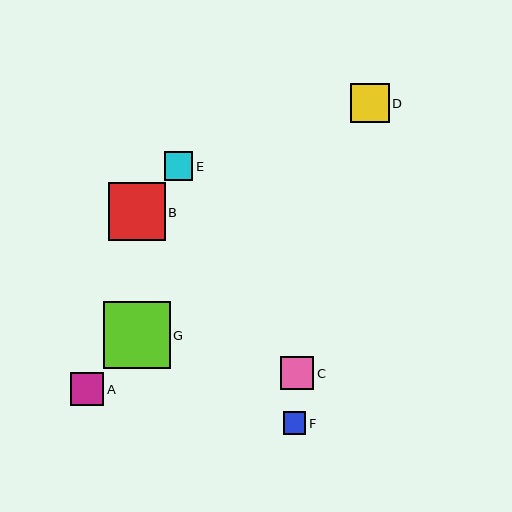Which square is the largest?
Square G is the largest with a size of approximately 67 pixels.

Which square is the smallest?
Square F is the smallest with a size of approximately 22 pixels.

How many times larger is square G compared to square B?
Square G is approximately 1.2 times the size of square B.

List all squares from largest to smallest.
From largest to smallest: G, B, D, A, C, E, F.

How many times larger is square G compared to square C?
Square G is approximately 2.0 times the size of square C.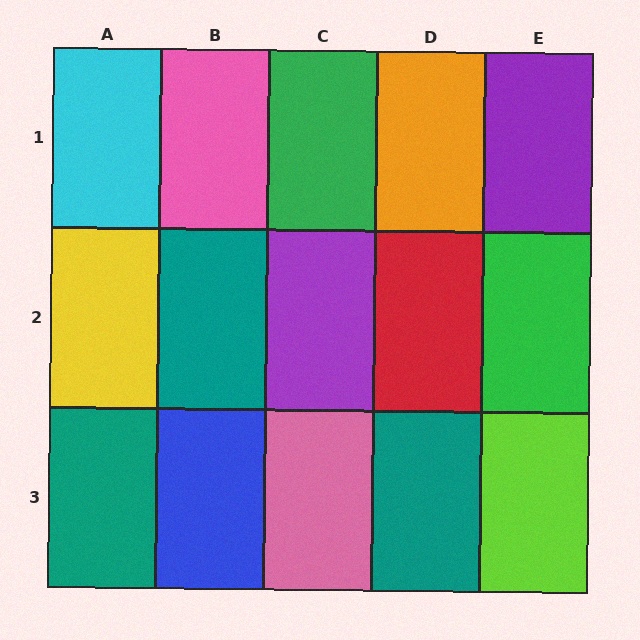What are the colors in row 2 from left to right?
Yellow, teal, purple, red, green.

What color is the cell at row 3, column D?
Teal.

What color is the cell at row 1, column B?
Pink.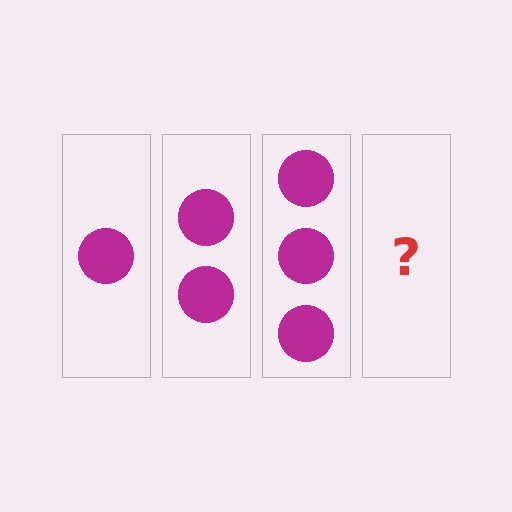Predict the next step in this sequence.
The next step is 4 circles.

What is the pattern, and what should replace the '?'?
The pattern is that each step adds one more circle. The '?' should be 4 circles.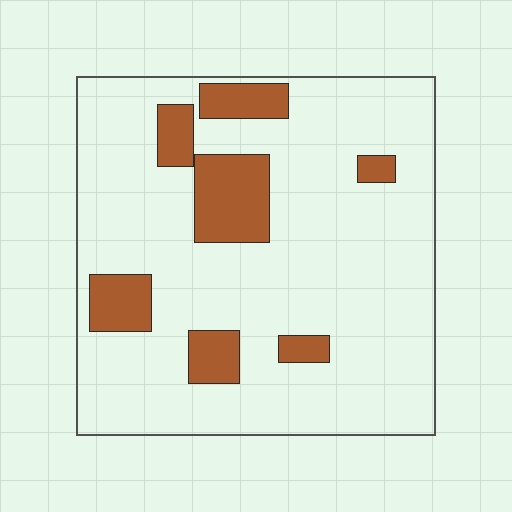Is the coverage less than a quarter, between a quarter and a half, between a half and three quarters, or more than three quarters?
Less than a quarter.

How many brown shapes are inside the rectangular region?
7.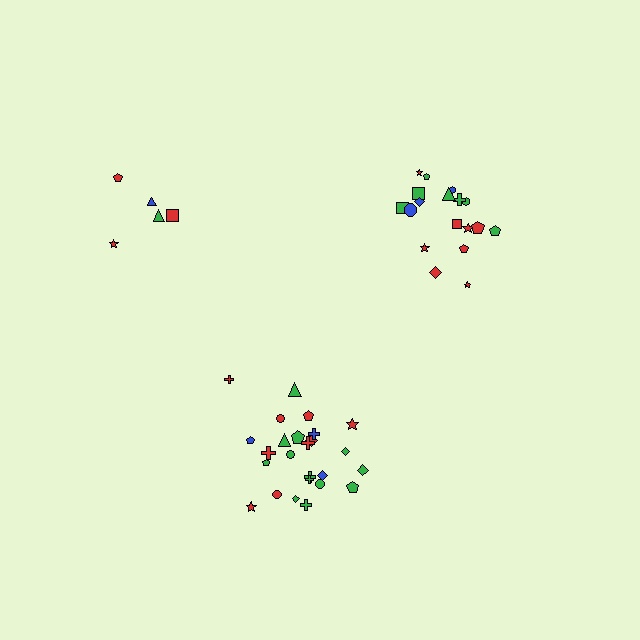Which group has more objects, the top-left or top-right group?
The top-right group.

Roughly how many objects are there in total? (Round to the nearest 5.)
Roughly 50 objects in total.